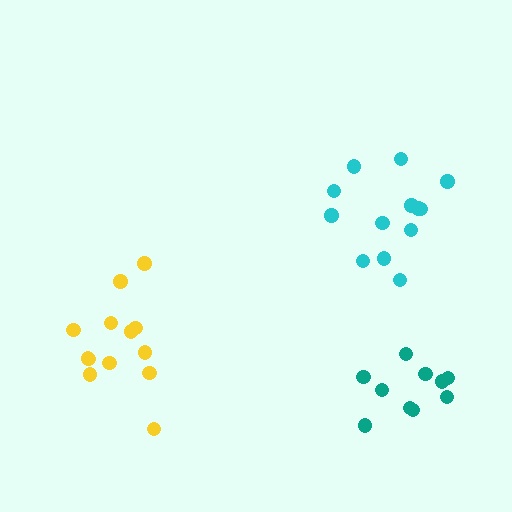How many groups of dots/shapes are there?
There are 3 groups.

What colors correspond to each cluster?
The clusters are colored: yellow, cyan, teal.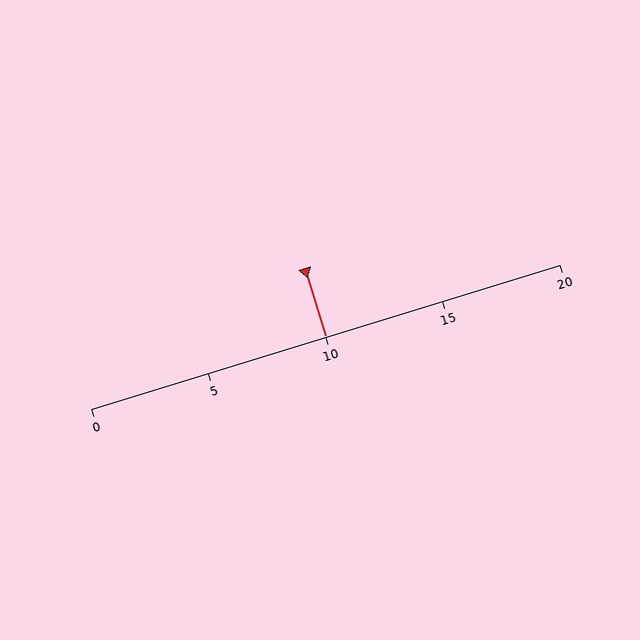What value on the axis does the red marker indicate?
The marker indicates approximately 10.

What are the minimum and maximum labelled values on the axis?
The axis runs from 0 to 20.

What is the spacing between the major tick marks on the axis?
The major ticks are spaced 5 apart.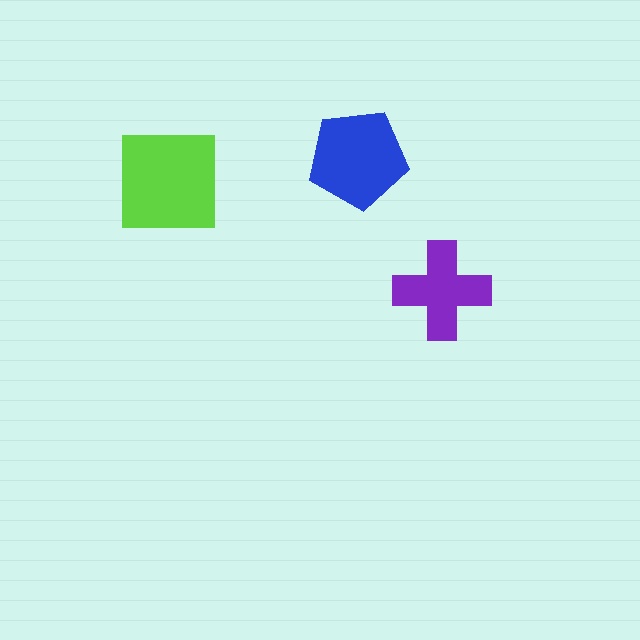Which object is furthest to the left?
The lime square is leftmost.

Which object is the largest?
The lime square.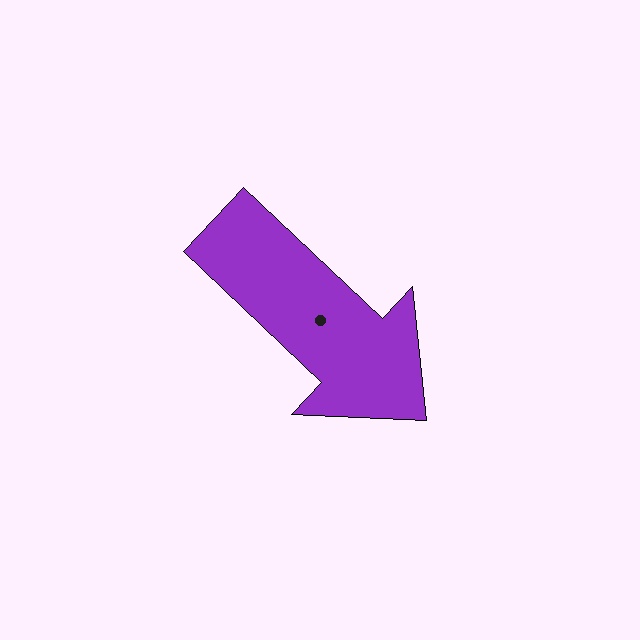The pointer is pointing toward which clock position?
Roughly 4 o'clock.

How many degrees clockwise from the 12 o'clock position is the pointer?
Approximately 133 degrees.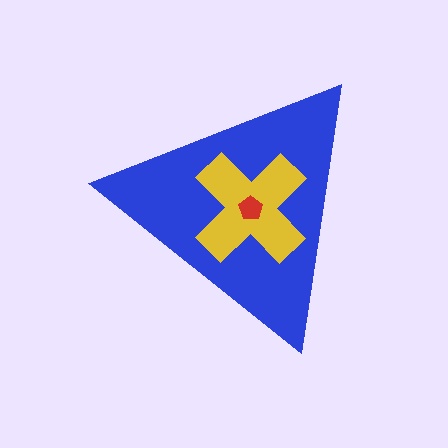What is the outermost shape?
The blue triangle.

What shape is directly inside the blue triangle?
The yellow cross.